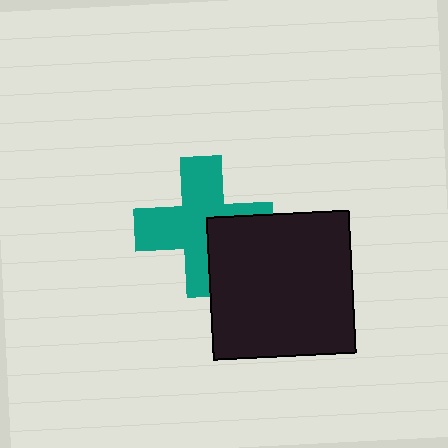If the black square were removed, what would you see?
You would see the complete teal cross.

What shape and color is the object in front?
The object in front is a black square.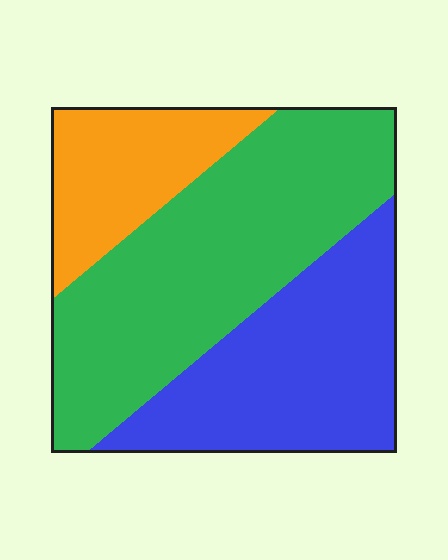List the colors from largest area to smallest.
From largest to smallest: green, blue, orange.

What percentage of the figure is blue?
Blue covers around 35% of the figure.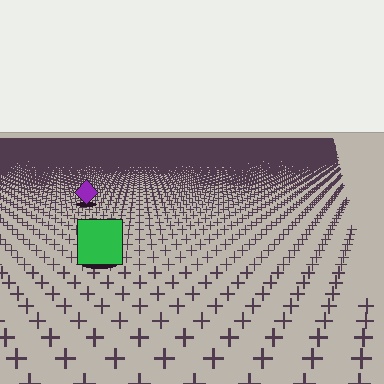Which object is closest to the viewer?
The green square is closest. The texture marks near it are larger and more spread out.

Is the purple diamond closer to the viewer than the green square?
No. The green square is closer — you can tell from the texture gradient: the ground texture is coarser near it.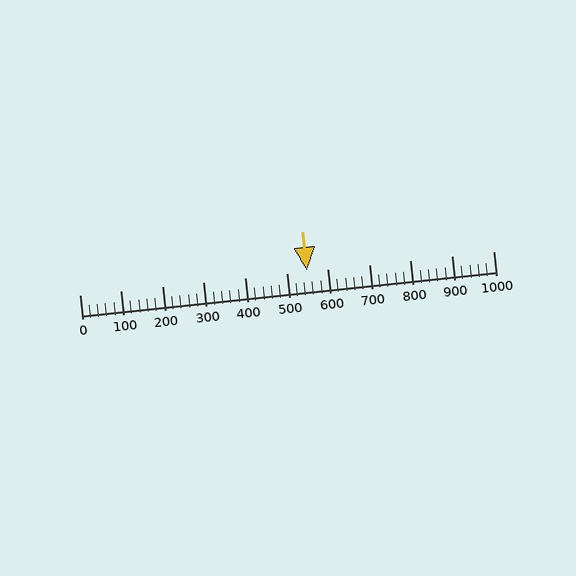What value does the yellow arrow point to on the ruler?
The yellow arrow points to approximately 548.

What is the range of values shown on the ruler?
The ruler shows values from 0 to 1000.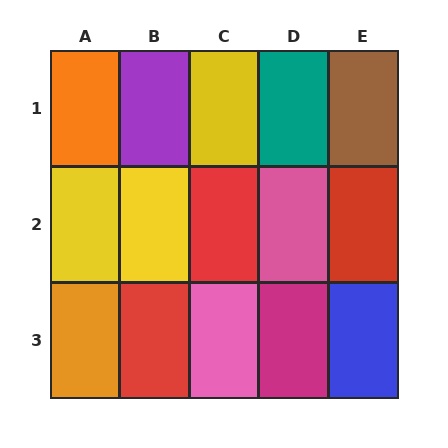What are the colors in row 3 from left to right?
Orange, red, pink, magenta, blue.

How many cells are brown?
1 cell is brown.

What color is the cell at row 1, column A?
Orange.